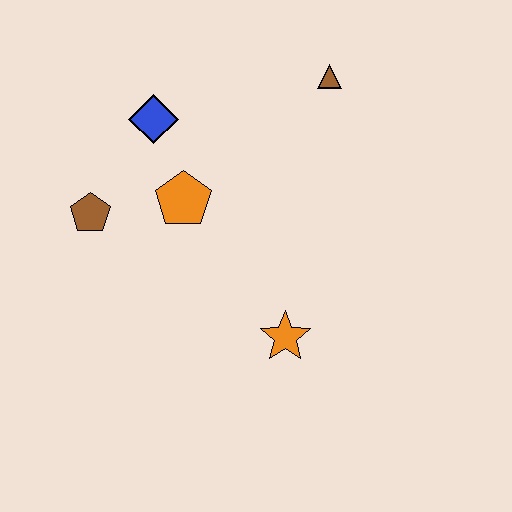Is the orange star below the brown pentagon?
Yes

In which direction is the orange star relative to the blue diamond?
The orange star is below the blue diamond.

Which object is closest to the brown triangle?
The blue diamond is closest to the brown triangle.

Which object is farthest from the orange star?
The brown triangle is farthest from the orange star.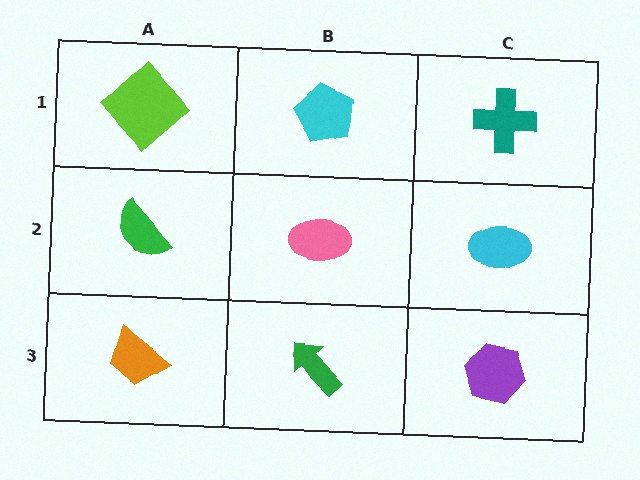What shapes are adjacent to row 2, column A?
A lime diamond (row 1, column A), an orange trapezoid (row 3, column A), a pink ellipse (row 2, column B).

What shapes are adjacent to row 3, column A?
A green semicircle (row 2, column A), a green arrow (row 3, column B).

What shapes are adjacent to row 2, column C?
A teal cross (row 1, column C), a purple hexagon (row 3, column C), a pink ellipse (row 2, column B).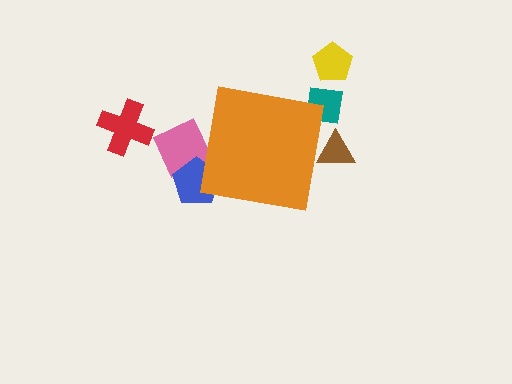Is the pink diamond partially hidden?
Yes, the pink diamond is partially hidden behind the orange square.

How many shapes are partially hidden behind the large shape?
4 shapes are partially hidden.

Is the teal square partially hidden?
Yes, the teal square is partially hidden behind the orange square.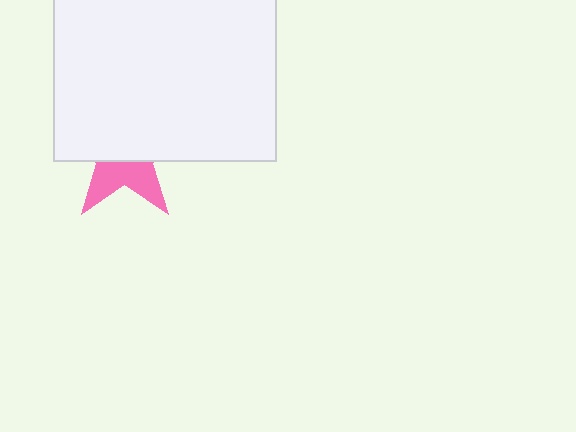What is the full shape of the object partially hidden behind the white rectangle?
The partially hidden object is a pink star.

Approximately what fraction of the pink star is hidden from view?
Roughly 61% of the pink star is hidden behind the white rectangle.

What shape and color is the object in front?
The object in front is a white rectangle.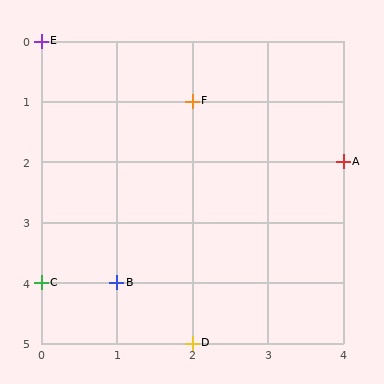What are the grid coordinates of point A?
Point A is at grid coordinates (4, 2).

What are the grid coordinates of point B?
Point B is at grid coordinates (1, 4).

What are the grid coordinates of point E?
Point E is at grid coordinates (0, 0).